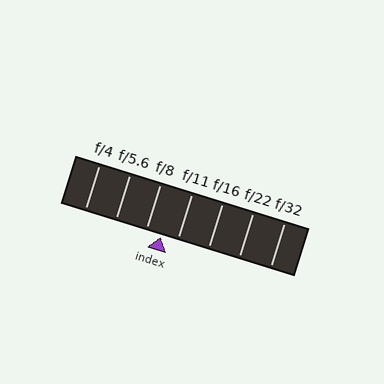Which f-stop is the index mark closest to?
The index mark is closest to f/8.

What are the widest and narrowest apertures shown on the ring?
The widest aperture shown is f/4 and the narrowest is f/32.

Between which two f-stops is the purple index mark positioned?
The index mark is between f/8 and f/11.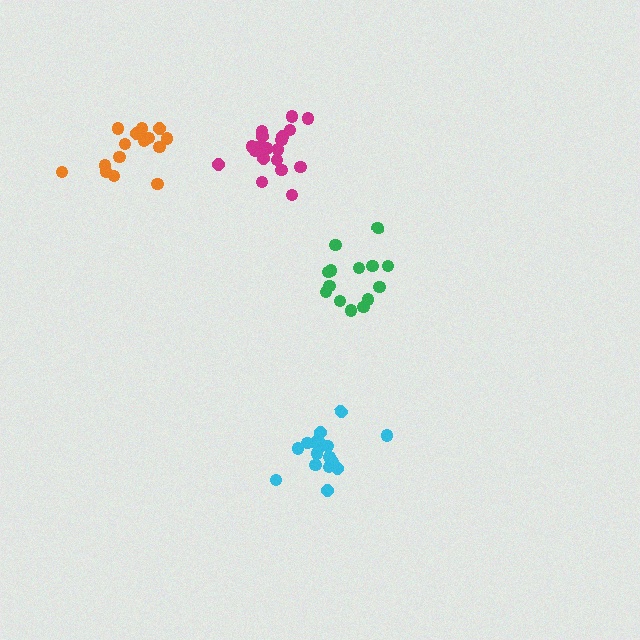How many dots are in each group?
Group 1: 15 dots, Group 2: 19 dots, Group 3: 18 dots, Group 4: 14 dots (66 total).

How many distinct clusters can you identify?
There are 4 distinct clusters.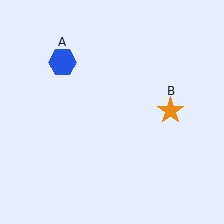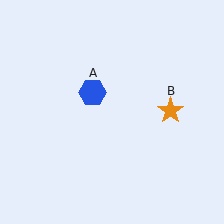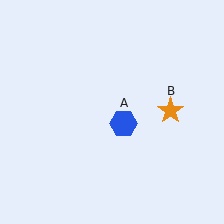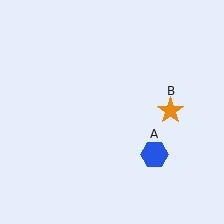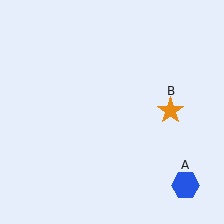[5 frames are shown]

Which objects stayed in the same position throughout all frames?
Orange star (object B) remained stationary.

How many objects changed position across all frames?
1 object changed position: blue hexagon (object A).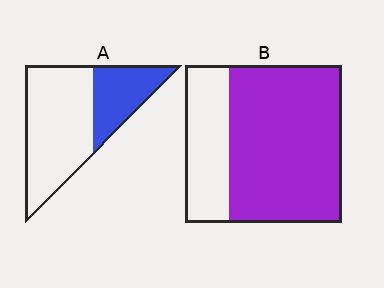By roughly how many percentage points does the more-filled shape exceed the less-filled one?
By roughly 40 percentage points (B over A).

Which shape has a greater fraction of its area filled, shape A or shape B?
Shape B.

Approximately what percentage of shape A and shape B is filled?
A is approximately 30% and B is approximately 70%.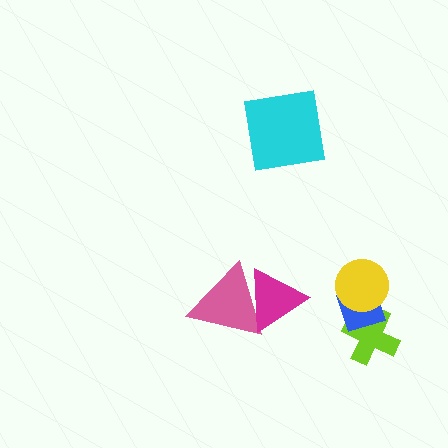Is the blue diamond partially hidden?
Yes, it is partially covered by another shape.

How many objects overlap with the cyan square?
0 objects overlap with the cyan square.